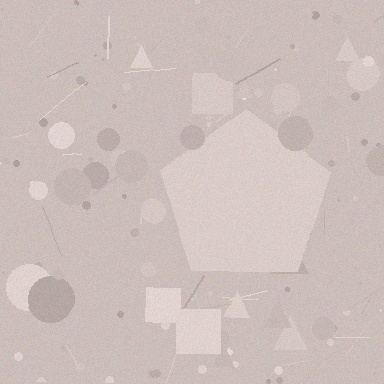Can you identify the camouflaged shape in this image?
The camouflaged shape is a pentagon.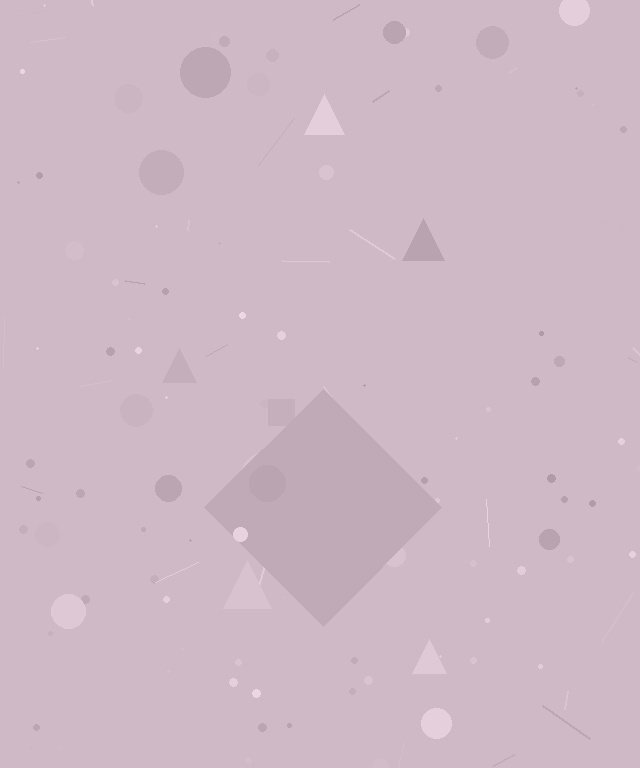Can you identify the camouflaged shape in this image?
The camouflaged shape is a diamond.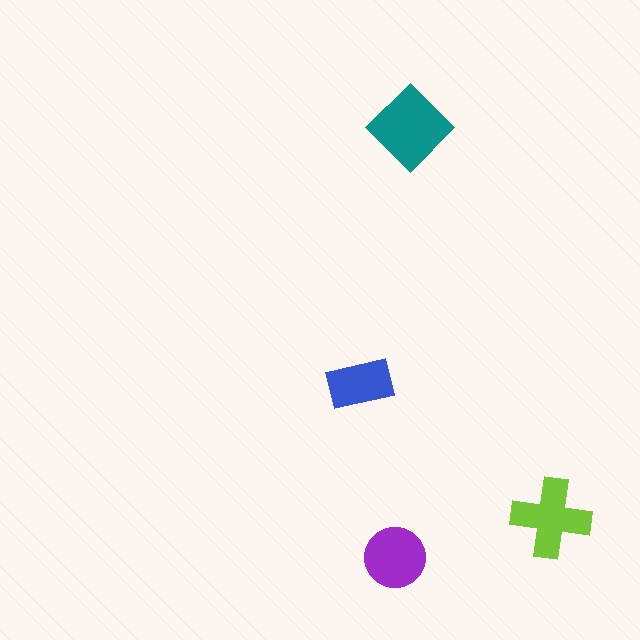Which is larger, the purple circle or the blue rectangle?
The purple circle.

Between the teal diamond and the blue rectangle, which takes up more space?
The teal diamond.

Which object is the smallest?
The blue rectangle.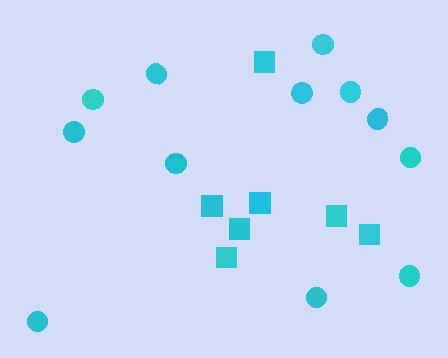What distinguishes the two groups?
There are 2 groups: one group of circles (12) and one group of squares (7).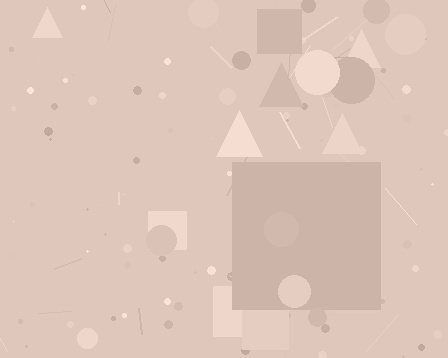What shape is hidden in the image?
A square is hidden in the image.